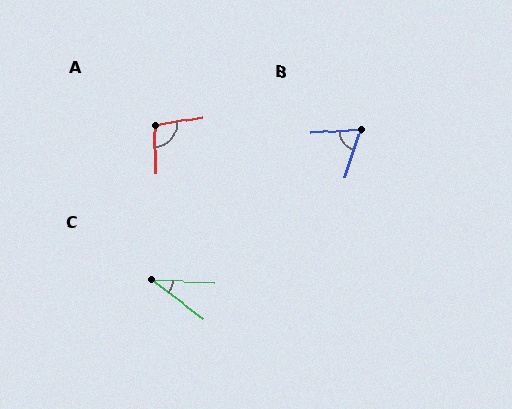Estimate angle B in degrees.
Approximately 68 degrees.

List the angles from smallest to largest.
C (35°), B (68°), A (99°).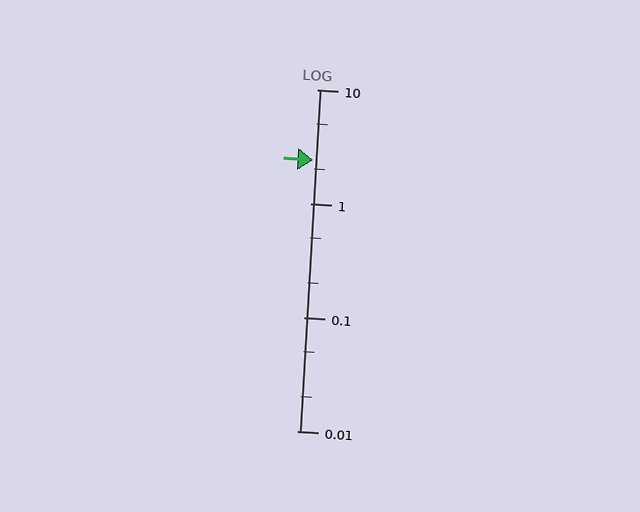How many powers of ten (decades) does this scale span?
The scale spans 3 decades, from 0.01 to 10.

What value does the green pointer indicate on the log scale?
The pointer indicates approximately 2.4.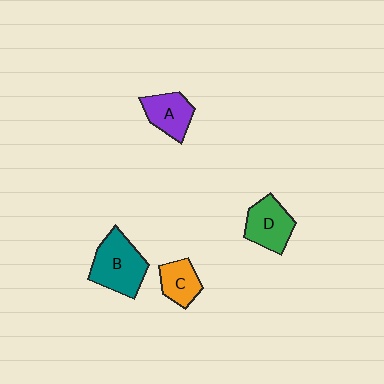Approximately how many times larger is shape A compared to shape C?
Approximately 1.2 times.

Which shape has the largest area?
Shape B (teal).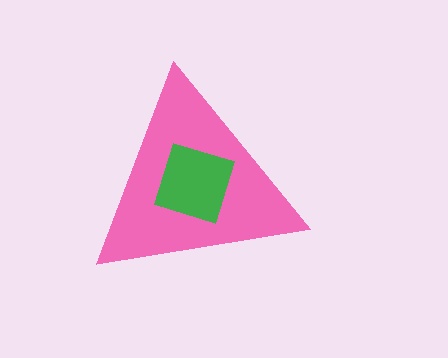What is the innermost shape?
The green diamond.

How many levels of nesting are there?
2.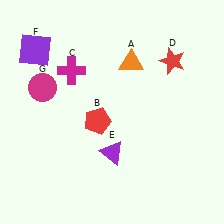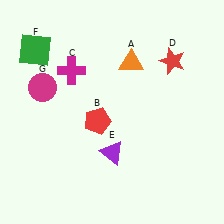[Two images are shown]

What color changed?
The square (F) changed from purple in Image 1 to green in Image 2.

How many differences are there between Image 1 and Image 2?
There is 1 difference between the two images.